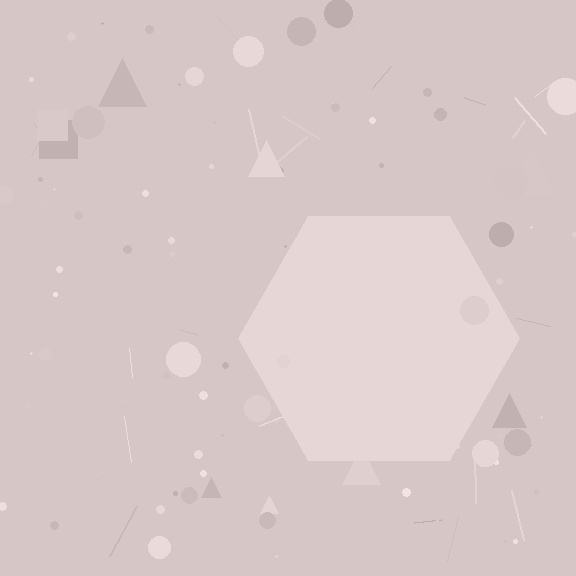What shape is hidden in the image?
A hexagon is hidden in the image.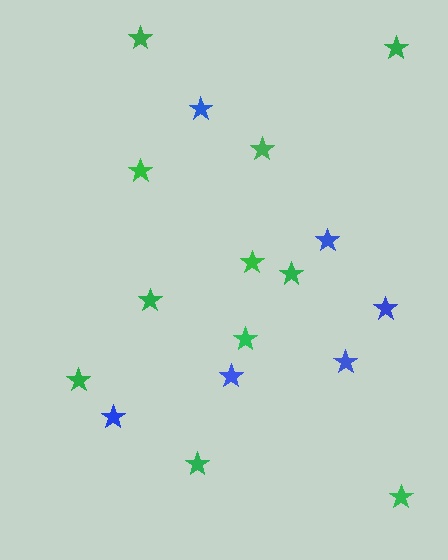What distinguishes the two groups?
There are 2 groups: one group of blue stars (6) and one group of green stars (11).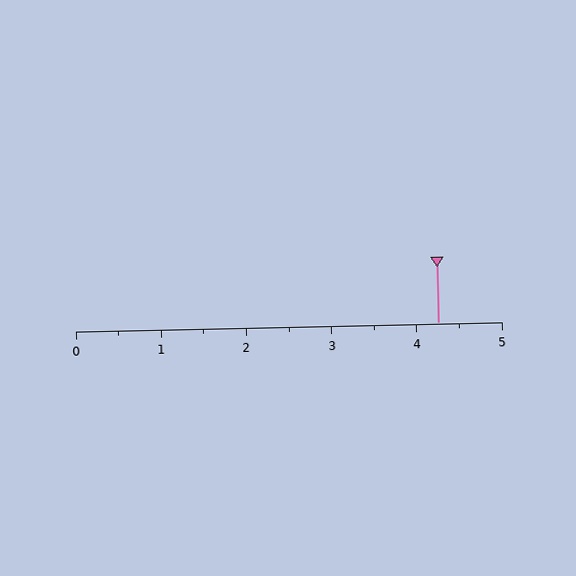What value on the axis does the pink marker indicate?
The marker indicates approximately 4.2.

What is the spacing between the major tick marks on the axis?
The major ticks are spaced 1 apart.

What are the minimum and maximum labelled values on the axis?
The axis runs from 0 to 5.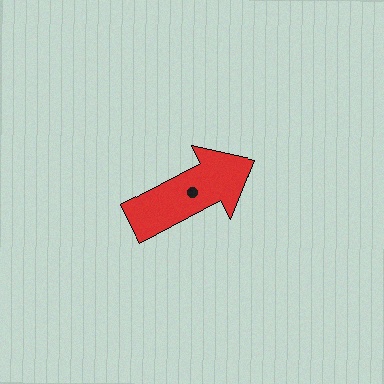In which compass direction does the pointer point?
Northeast.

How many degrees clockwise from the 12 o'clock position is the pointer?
Approximately 62 degrees.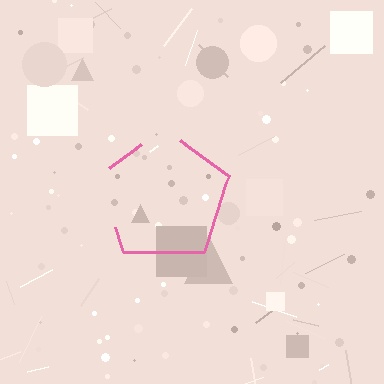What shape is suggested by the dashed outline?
The dashed outline suggests a pentagon.